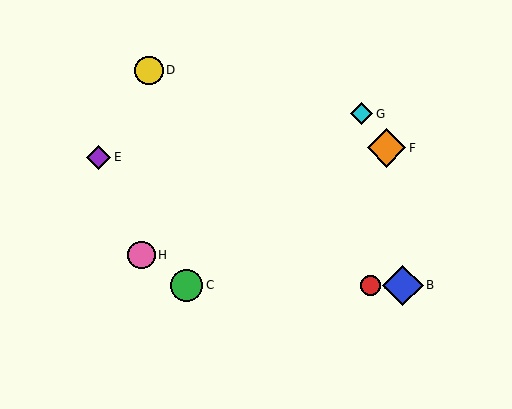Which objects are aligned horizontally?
Objects A, B, C are aligned horizontally.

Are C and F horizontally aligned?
No, C is at y≈285 and F is at y≈148.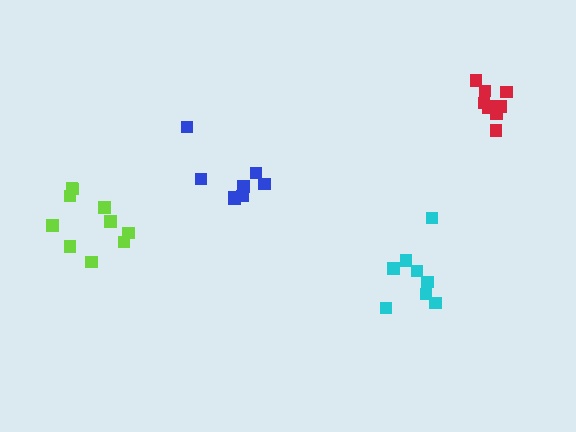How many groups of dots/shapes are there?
There are 4 groups.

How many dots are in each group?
Group 1: 8 dots, Group 2: 8 dots, Group 3: 9 dots, Group 4: 10 dots (35 total).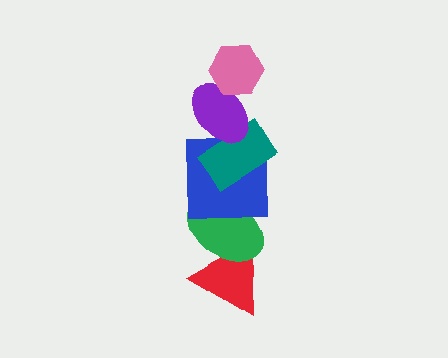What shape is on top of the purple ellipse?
The pink hexagon is on top of the purple ellipse.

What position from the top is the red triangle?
The red triangle is 6th from the top.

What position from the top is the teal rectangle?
The teal rectangle is 3rd from the top.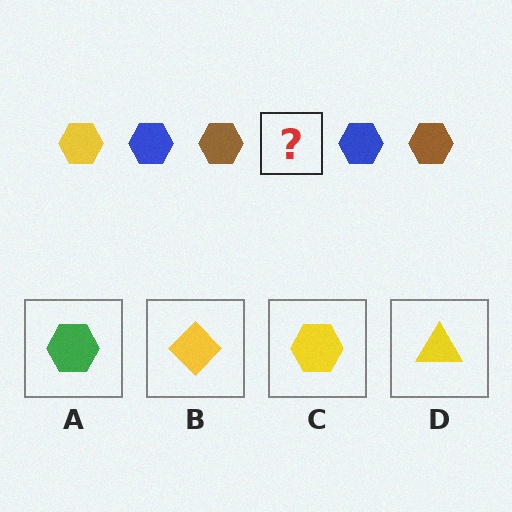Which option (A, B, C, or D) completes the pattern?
C.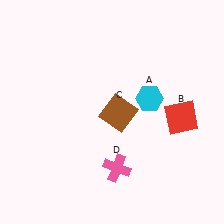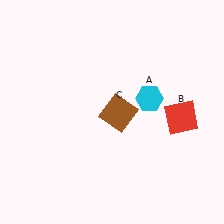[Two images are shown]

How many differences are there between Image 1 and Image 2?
There is 1 difference between the two images.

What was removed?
The pink cross (D) was removed in Image 2.